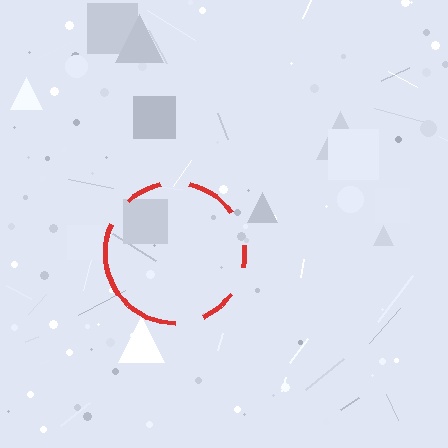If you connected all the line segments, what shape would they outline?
They would outline a circle.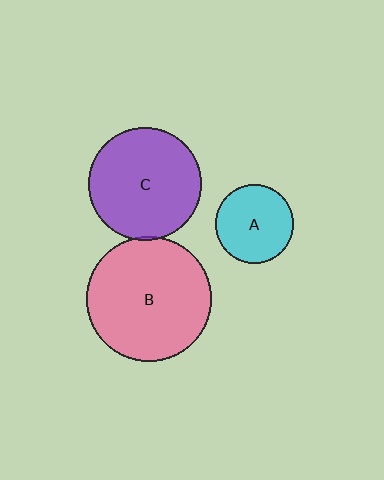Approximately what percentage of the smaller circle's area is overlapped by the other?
Approximately 5%.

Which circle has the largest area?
Circle B (pink).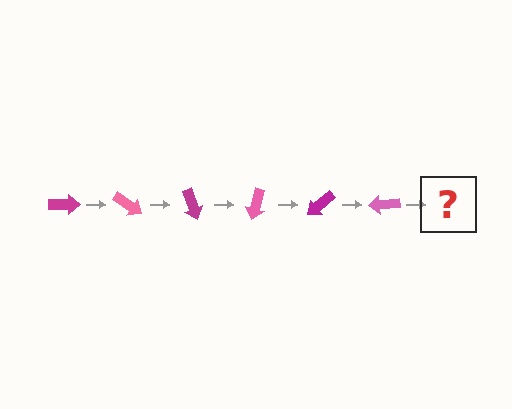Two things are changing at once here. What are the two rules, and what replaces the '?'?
The two rules are that it rotates 35 degrees each step and the color cycles through magenta and pink. The '?' should be a magenta arrow, rotated 210 degrees from the start.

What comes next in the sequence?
The next element should be a magenta arrow, rotated 210 degrees from the start.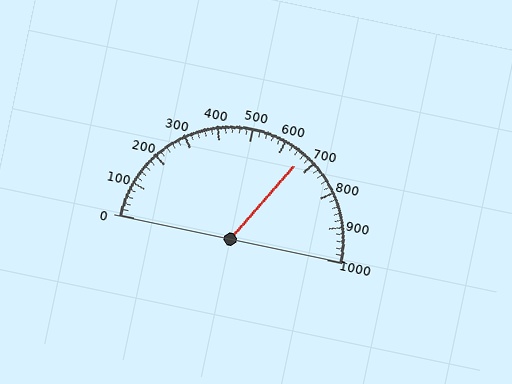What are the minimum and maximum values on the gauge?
The gauge ranges from 0 to 1000.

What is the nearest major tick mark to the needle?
The nearest major tick mark is 700.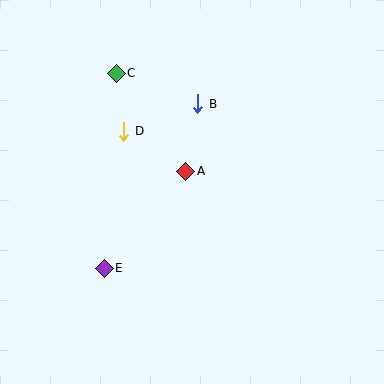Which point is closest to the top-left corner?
Point C is closest to the top-left corner.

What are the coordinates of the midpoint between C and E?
The midpoint between C and E is at (110, 171).